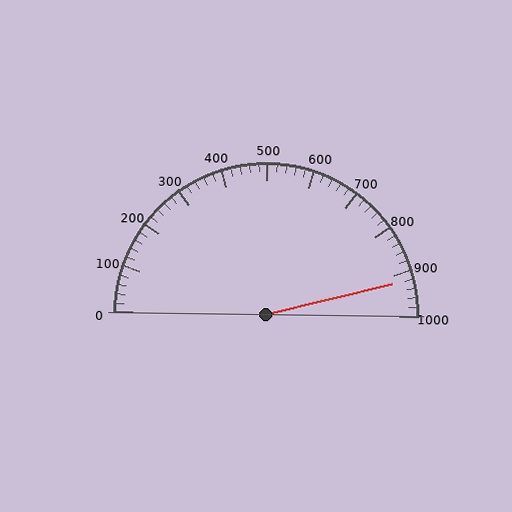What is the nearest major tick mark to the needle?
The nearest major tick mark is 900.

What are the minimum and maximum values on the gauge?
The gauge ranges from 0 to 1000.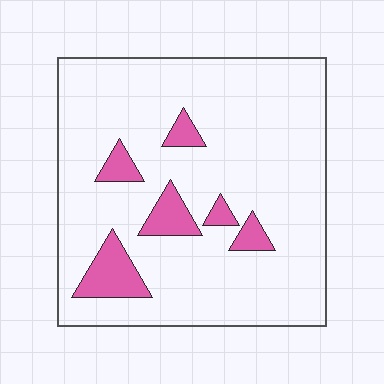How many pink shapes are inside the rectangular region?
6.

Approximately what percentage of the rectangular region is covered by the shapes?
Approximately 10%.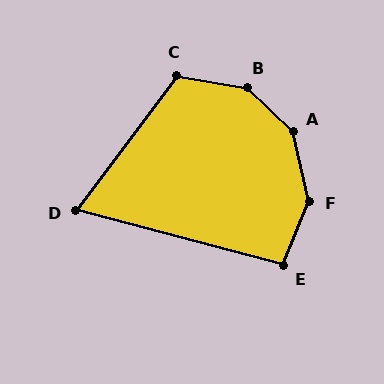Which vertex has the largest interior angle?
A, at approximately 147 degrees.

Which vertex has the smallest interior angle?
D, at approximately 68 degrees.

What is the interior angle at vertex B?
Approximately 147 degrees (obtuse).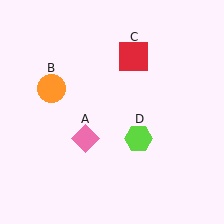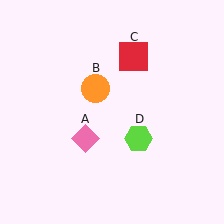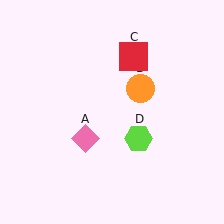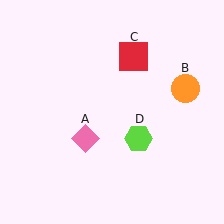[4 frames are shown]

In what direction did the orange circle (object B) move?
The orange circle (object B) moved right.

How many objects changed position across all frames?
1 object changed position: orange circle (object B).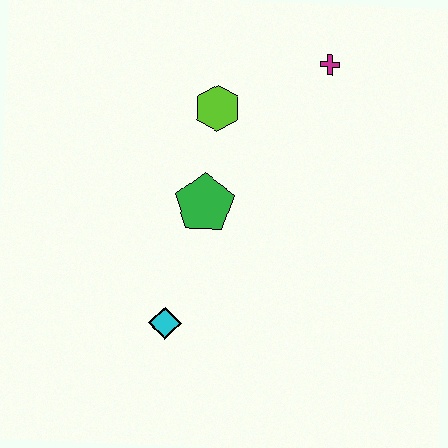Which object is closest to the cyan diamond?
The green pentagon is closest to the cyan diamond.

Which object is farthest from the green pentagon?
The magenta cross is farthest from the green pentagon.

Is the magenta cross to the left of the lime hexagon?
No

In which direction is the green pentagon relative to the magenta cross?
The green pentagon is below the magenta cross.